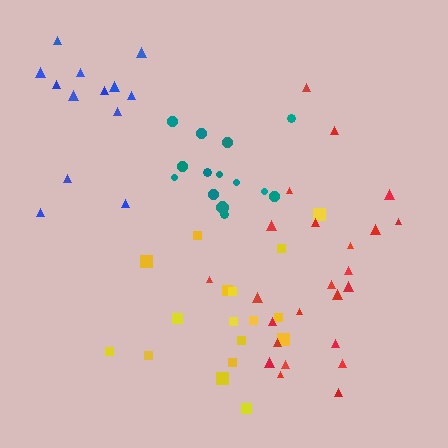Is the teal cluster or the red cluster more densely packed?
Teal.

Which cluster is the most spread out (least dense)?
Blue.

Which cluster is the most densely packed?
Yellow.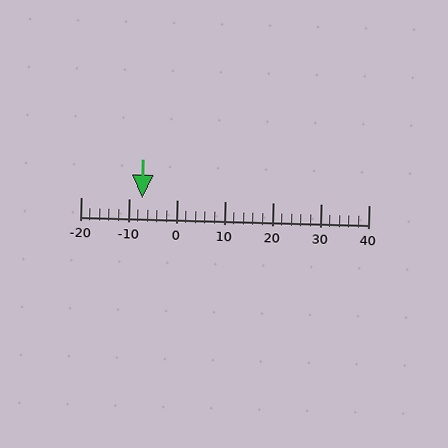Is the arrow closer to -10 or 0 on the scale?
The arrow is closer to -10.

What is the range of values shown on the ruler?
The ruler shows values from -20 to 40.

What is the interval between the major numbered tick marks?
The major tick marks are spaced 10 units apart.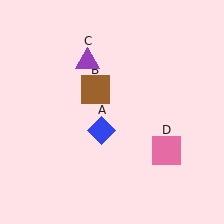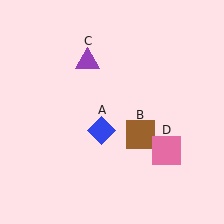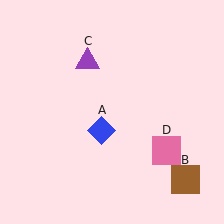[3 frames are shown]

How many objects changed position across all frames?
1 object changed position: brown square (object B).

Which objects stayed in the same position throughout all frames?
Blue diamond (object A) and purple triangle (object C) and pink square (object D) remained stationary.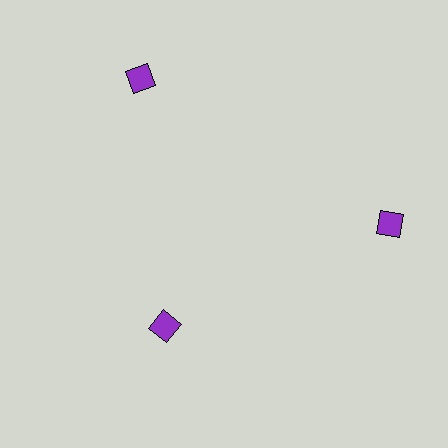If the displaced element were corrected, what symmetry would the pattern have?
It would have 3-fold rotational symmetry — the pattern would map onto itself every 120 degrees.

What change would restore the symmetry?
The symmetry would be restored by moving it outward, back onto the ring so that all 3 squares sit at equal angles and equal distance from the center.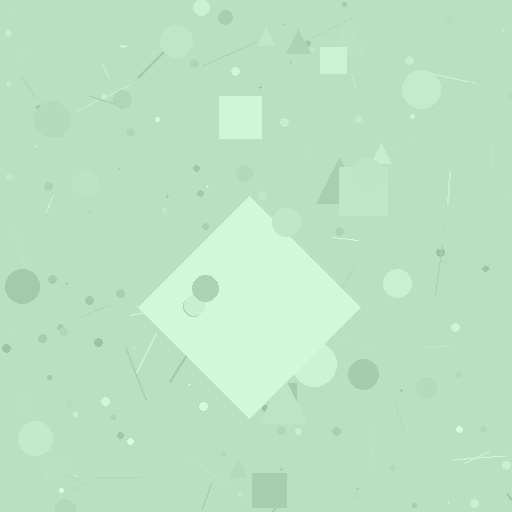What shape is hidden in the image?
A diamond is hidden in the image.